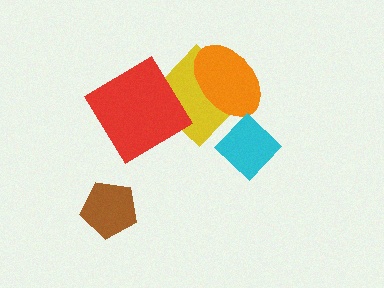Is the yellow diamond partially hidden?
Yes, it is partially covered by another shape.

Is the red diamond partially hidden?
No, no other shape covers it.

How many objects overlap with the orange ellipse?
1 object overlaps with the orange ellipse.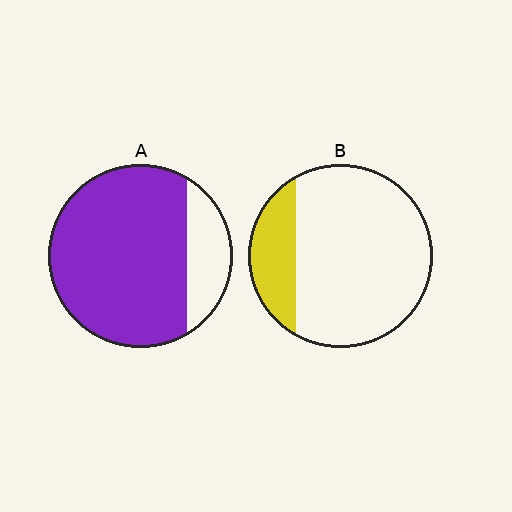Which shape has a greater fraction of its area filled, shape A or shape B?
Shape A.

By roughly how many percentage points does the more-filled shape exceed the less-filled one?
By roughly 60 percentage points (A over B).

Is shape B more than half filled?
No.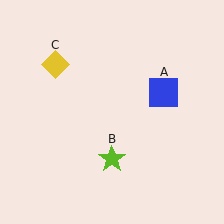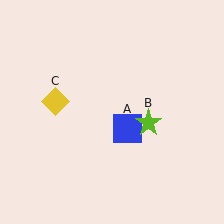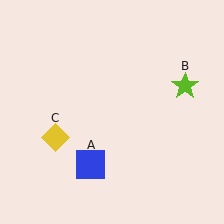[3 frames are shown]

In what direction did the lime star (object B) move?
The lime star (object B) moved up and to the right.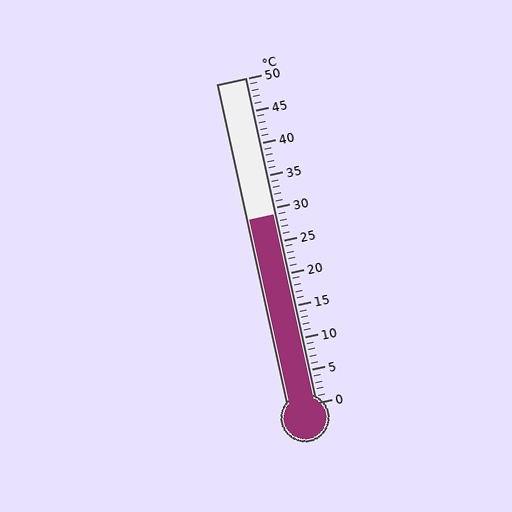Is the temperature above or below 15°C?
The temperature is above 15°C.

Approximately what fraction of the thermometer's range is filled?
The thermometer is filled to approximately 60% of its range.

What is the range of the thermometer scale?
The thermometer scale ranges from 0°C to 50°C.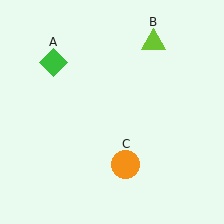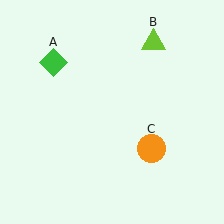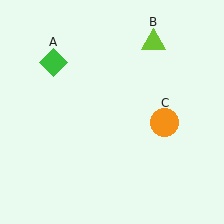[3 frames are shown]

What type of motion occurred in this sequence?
The orange circle (object C) rotated counterclockwise around the center of the scene.